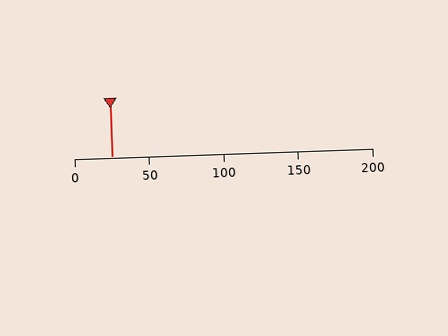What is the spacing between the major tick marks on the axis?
The major ticks are spaced 50 apart.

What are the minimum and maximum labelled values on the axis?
The axis runs from 0 to 200.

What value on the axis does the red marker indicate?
The marker indicates approximately 25.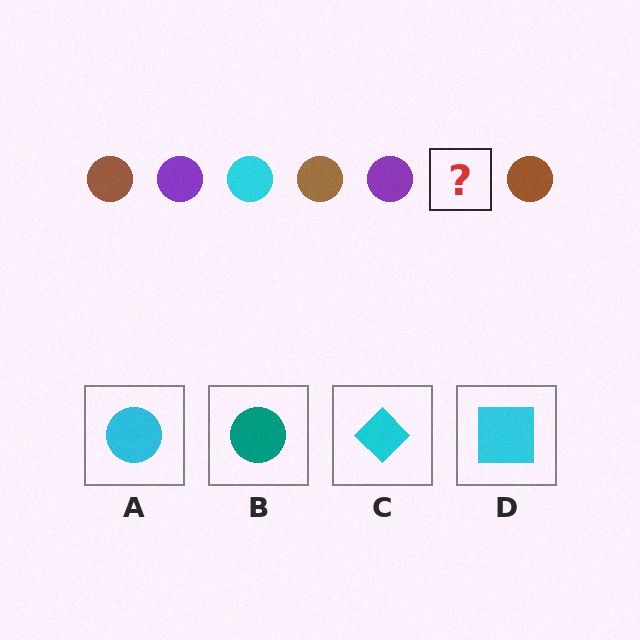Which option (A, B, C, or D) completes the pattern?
A.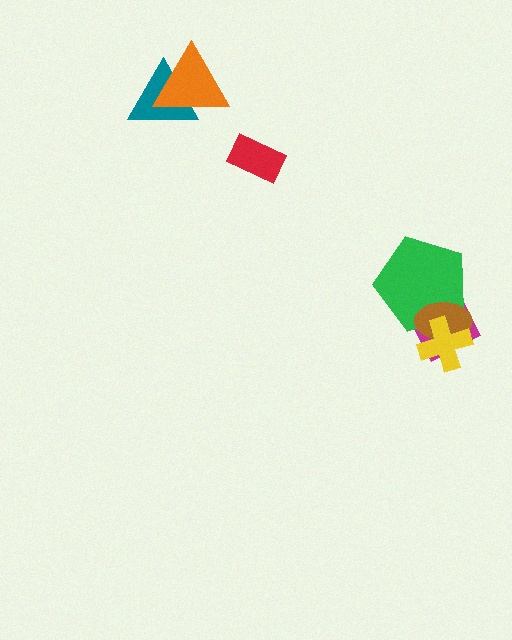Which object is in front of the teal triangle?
The orange triangle is in front of the teal triangle.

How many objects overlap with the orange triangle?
1 object overlaps with the orange triangle.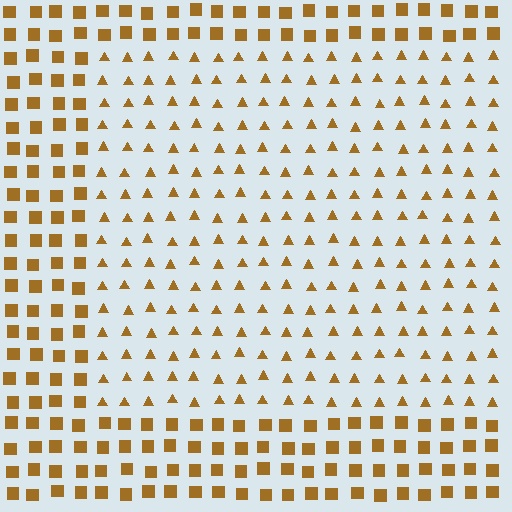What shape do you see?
I see a rectangle.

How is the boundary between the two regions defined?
The boundary is defined by a change in element shape: triangles inside vs. squares outside. All elements share the same color and spacing.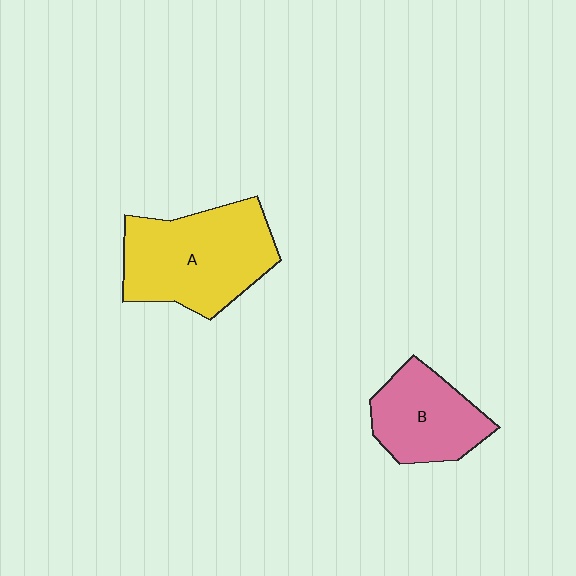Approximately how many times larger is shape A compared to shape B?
Approximately 1.5 times.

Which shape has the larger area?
Shape A (yellow).